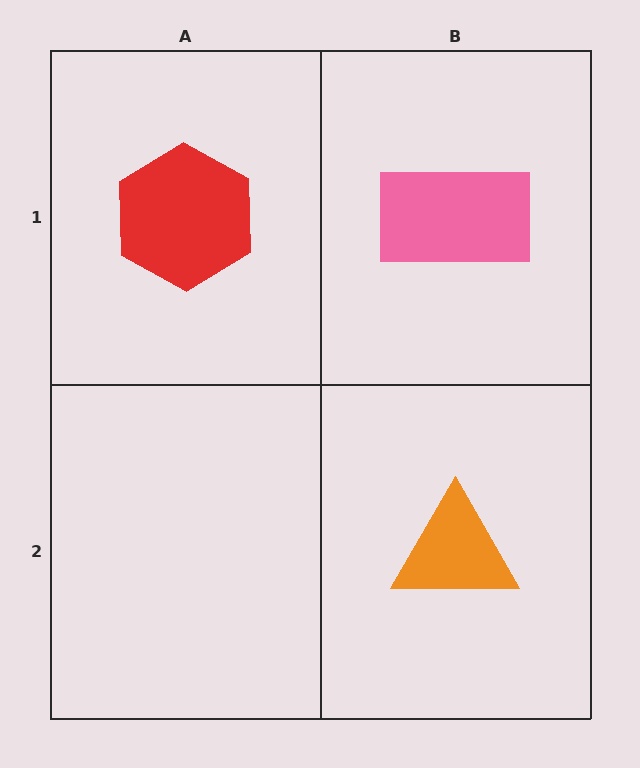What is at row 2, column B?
An orange triangle.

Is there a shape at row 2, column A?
No, that cell is empty.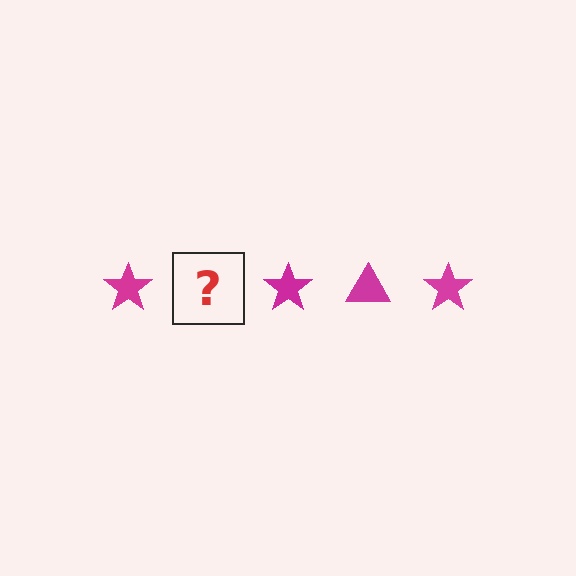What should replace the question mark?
The question mark should be replaced with a magenta triangle.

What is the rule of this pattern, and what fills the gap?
The rule is that the pattern cycles through star, triangle shapes in magenta. The gap should be filled with a magenta triangle.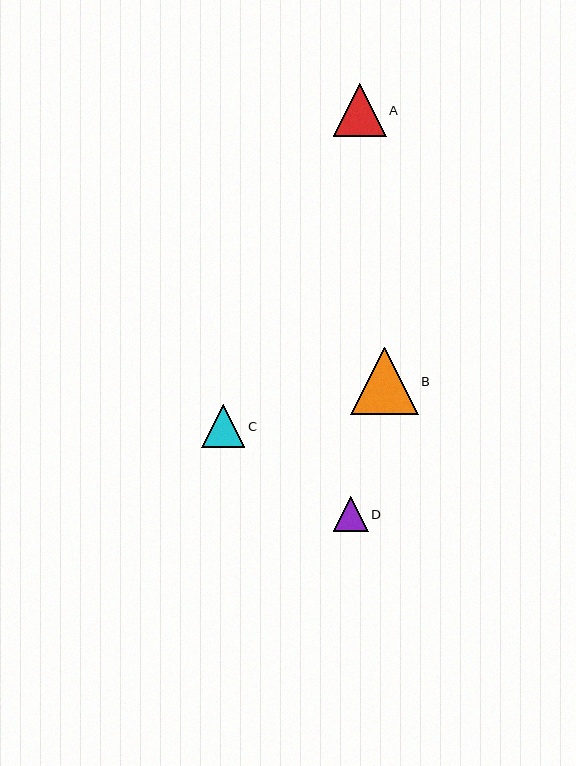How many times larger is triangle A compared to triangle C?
Triangle A is approximately 1.2 times the size of triangle C.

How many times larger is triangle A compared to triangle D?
Triangle A is approximately 1.5 times the size of triangle D.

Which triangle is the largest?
Triangle B is the largest with a size of approximately 67 pixels.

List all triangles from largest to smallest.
From largest to smallest: B, A, C, D.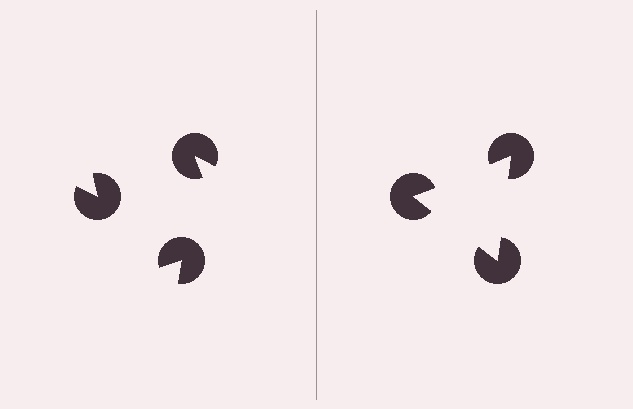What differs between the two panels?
The pac-man discs are positioned identically on both sides; only the wedge orientations differ. On the right they align to a triangle; on the left they are misaligned.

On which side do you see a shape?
An illusory triangle appears on the right side. On the left side the wedge cuts are rotated, so no coherent shape forms.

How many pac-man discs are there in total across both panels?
6 — 3 on each side.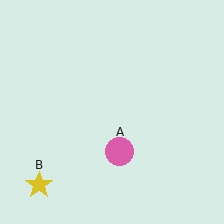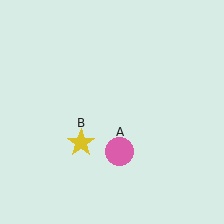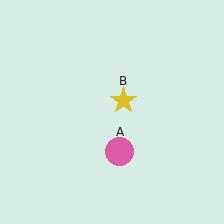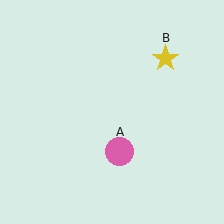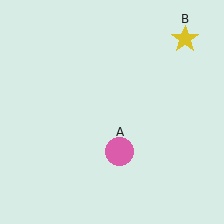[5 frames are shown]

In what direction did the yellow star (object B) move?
The yellow star (object B) moved up and to the right.